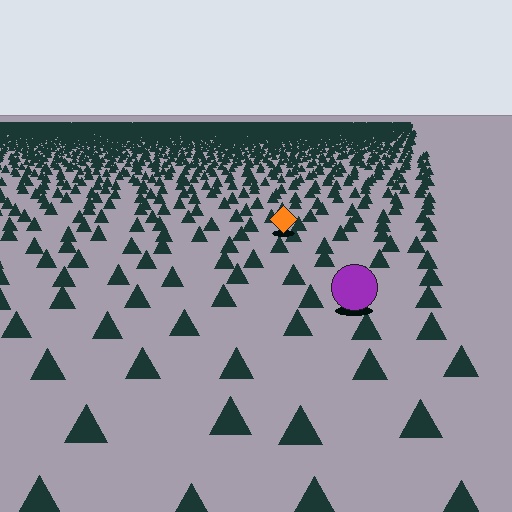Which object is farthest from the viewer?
The orange diamond is farthest from the viewer. It appears smaller and the ground texture around it is denser.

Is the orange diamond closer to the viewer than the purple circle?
No. The purple circle is closer — you can tell from the texture gradient: the ground texture is coarser near it.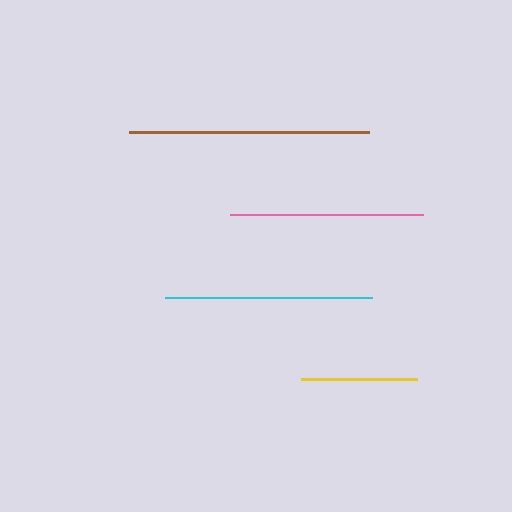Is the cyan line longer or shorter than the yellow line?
The cyan line is longer than the yellow line.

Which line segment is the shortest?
The yellow line is the shortest at approximately 116 pixels.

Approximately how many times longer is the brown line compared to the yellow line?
The brown line is approximately 2.1 times the length of the yellow line.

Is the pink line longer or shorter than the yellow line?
The pink line is longer than the yellow line.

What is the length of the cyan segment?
The cyan segment is approximately 207 pixels long.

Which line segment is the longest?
The brown line is the longest at approximately 240 pixels.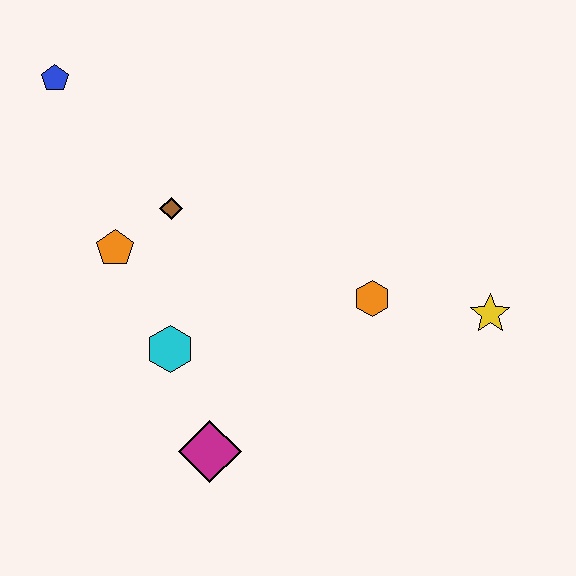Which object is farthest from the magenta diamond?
The blue pentagon is farthest from the magenta diamond.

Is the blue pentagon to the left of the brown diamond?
Yes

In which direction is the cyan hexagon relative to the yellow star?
The cyan hexagon is to the left of the yellow star.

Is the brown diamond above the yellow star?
Yes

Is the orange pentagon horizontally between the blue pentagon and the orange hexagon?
Yes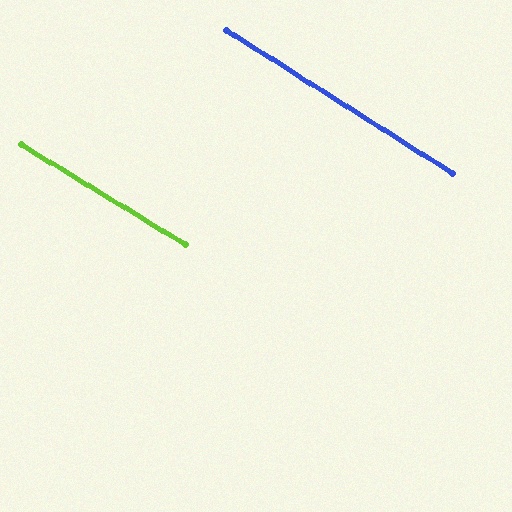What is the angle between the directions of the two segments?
Approximately 1 degree.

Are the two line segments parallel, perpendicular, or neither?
Parallel — their directions differ by only 1.0°.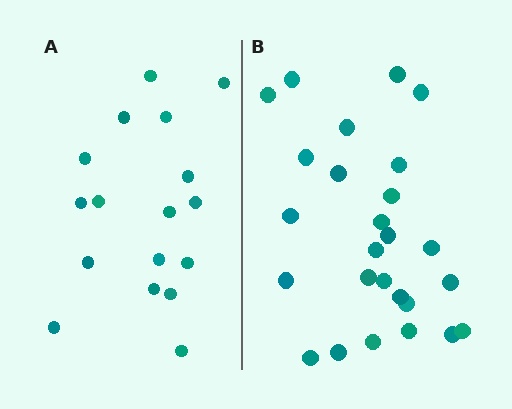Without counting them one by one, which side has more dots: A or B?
Region B (the right region) has more dots.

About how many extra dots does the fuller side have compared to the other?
Region B has roughly 8 or so more dots than region A.